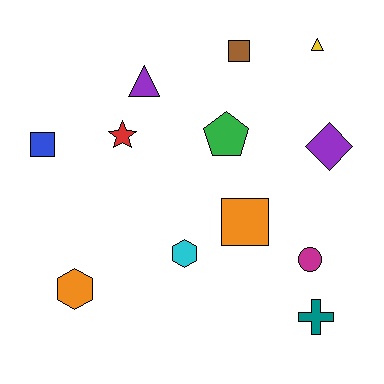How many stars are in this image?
There is 1 star.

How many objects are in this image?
There are 12 objects.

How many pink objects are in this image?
There are no pink objects.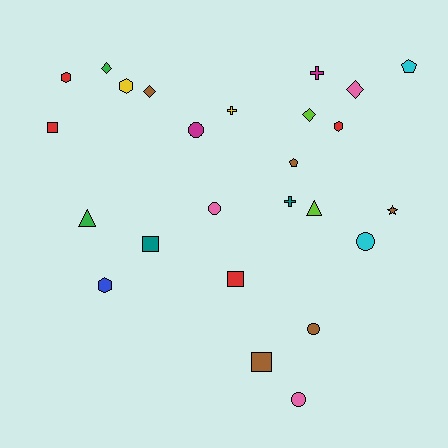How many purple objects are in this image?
There are no purple objects.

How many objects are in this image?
There are 25 objects.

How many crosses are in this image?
There are 3 crosses.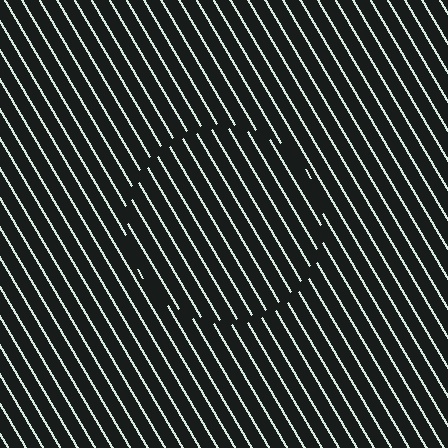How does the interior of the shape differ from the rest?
The interior of the shape contains the same grating, shifted by half a period — the contour is defined by the phase discontinuity where line-ends from the inner and outer gratings abut.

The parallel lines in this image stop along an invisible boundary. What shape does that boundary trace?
An illusory circle. The interior of the shape contains the same grating, shifted by half a period — the contour is defined by the phase discontinuity where line-ends from the inner and outer gratings abut.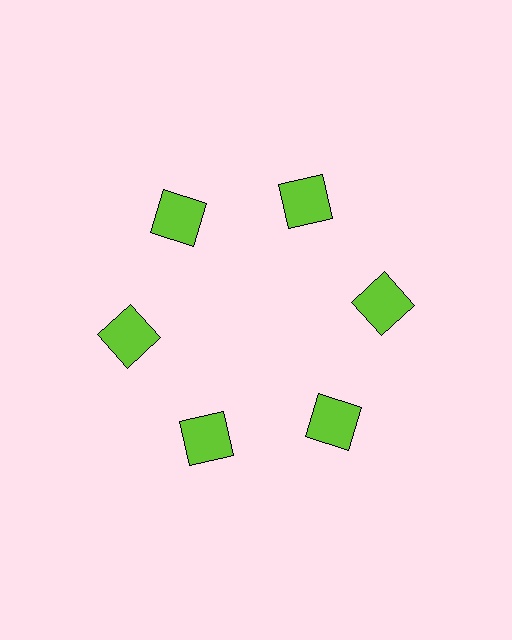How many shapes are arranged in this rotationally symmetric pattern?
There are 6 shapes, arranged in 6 groups of 1.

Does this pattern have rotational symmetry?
Yes, this pattern has 6-fold rotational symmetry. It looks the same after rotating 60 degrees around the center.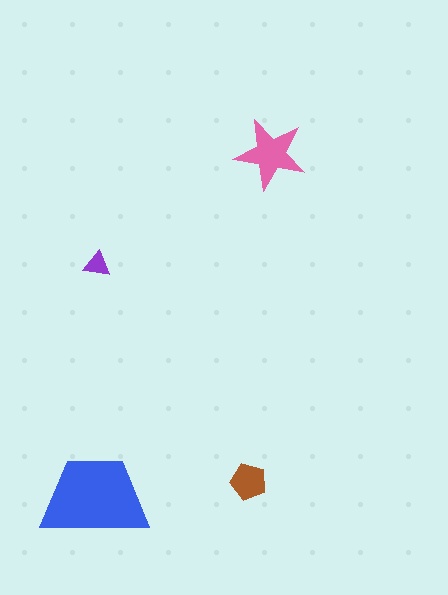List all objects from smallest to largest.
The purple triangle, the brown pentagon, the pink star, the blue trapezoid.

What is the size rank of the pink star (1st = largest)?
2nd.